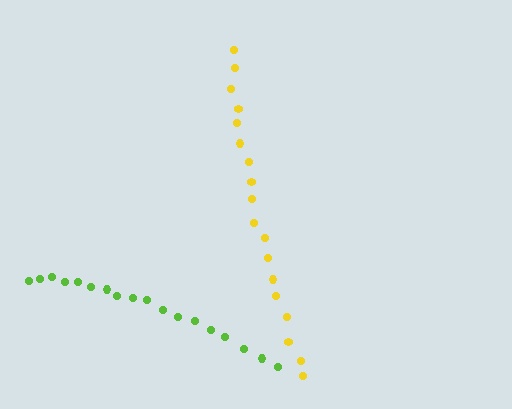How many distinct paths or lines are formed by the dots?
There are 2 distinct paths.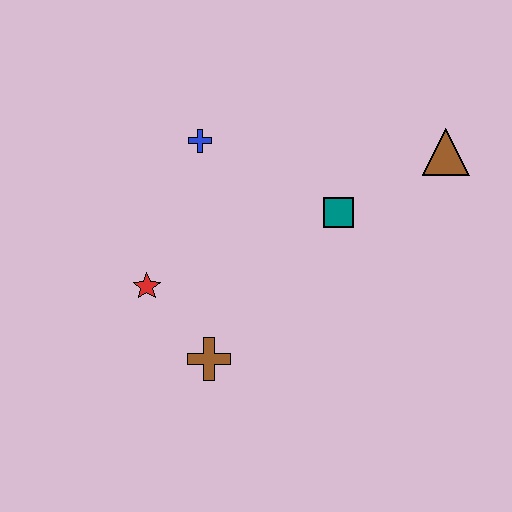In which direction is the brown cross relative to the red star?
The brown cross is below the red star.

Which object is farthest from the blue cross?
The brown triangle is farthest from the blue cross.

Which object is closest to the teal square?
The brown triangle is closest to the teal square.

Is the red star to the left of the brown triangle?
Yes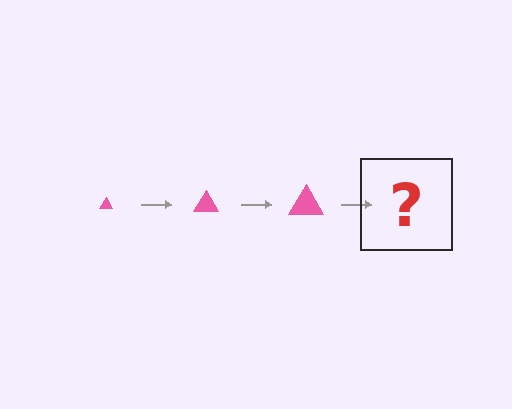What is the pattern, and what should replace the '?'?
The pattern is that the triangle gets progressively larger each step. The '?' should be a pink triangle, larger than the previous one.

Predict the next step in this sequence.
The next step is a pink triangle, larger than the previous one.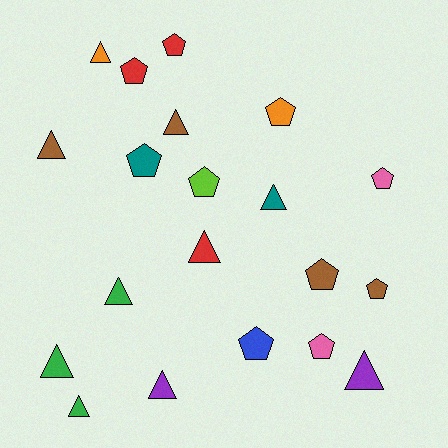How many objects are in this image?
There are 20 objects.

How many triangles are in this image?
There are 10 triangles.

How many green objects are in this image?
There are 3 green objects.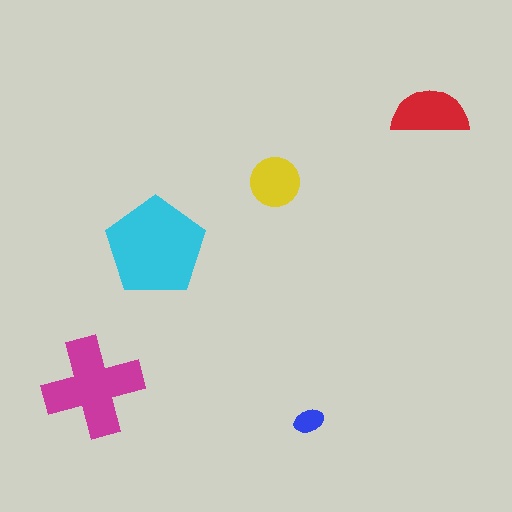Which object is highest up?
The red semicircle is topmost.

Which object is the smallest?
The blue ellipse.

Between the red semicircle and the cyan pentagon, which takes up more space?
The cyan pentagon.